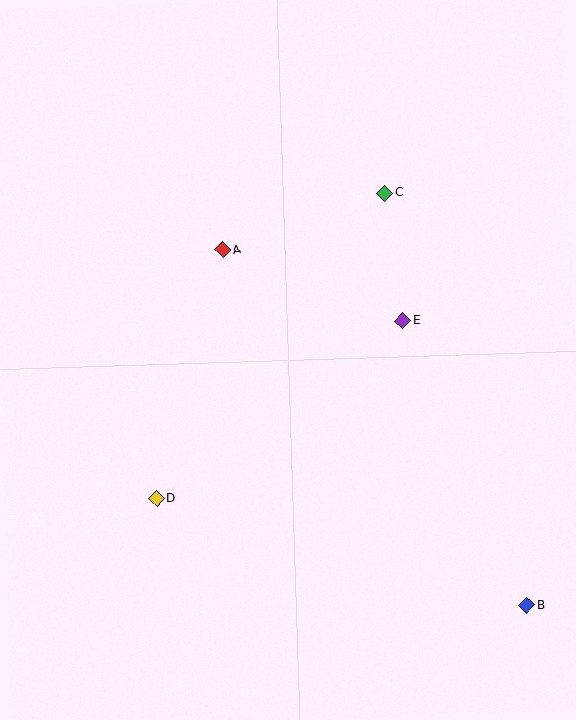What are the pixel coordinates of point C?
Point C is at (384, 193).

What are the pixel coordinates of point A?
Point A is at (223, 250).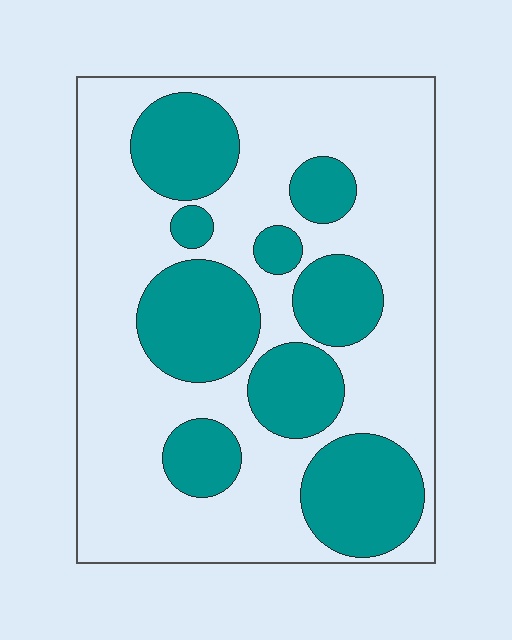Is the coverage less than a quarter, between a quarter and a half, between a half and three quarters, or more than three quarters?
Between a quarter and a half.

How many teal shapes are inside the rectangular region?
9.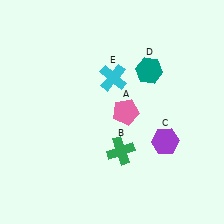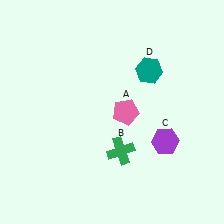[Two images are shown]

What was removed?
The cyan cross (E) was removed in Image 2.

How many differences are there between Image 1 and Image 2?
There is 1 difference between the two images.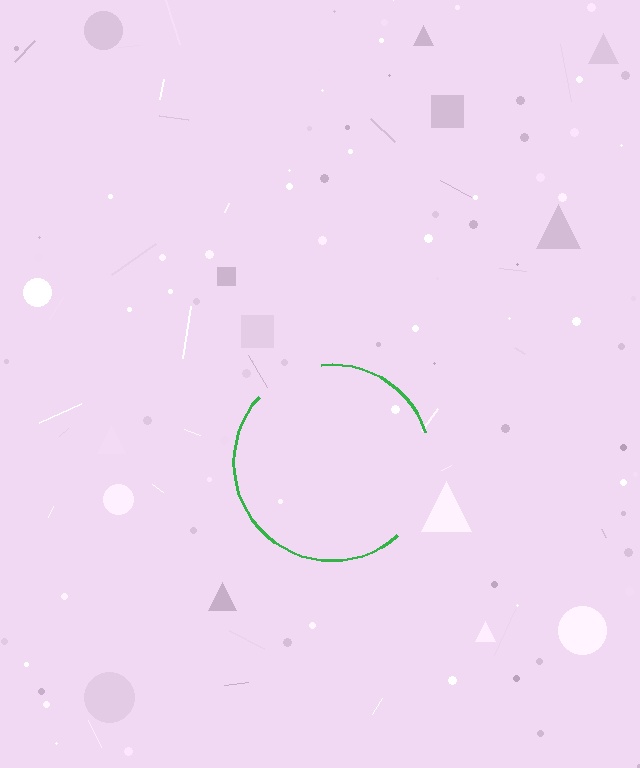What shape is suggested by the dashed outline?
The dashed outline suggests a circle.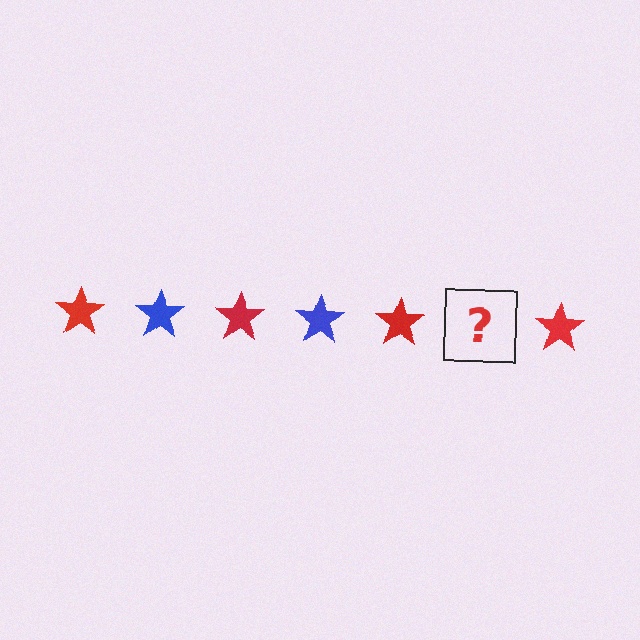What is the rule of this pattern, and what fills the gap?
The rule is that the pattern cycles through red, blue stars. The gap should be filled with a blue star.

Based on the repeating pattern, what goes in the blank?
The blank should be a blue star.